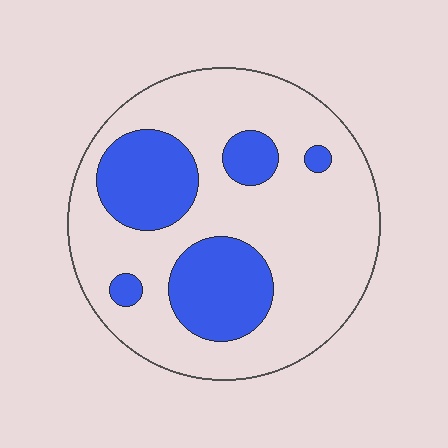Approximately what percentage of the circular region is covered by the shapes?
Approximately 25%.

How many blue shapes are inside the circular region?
5.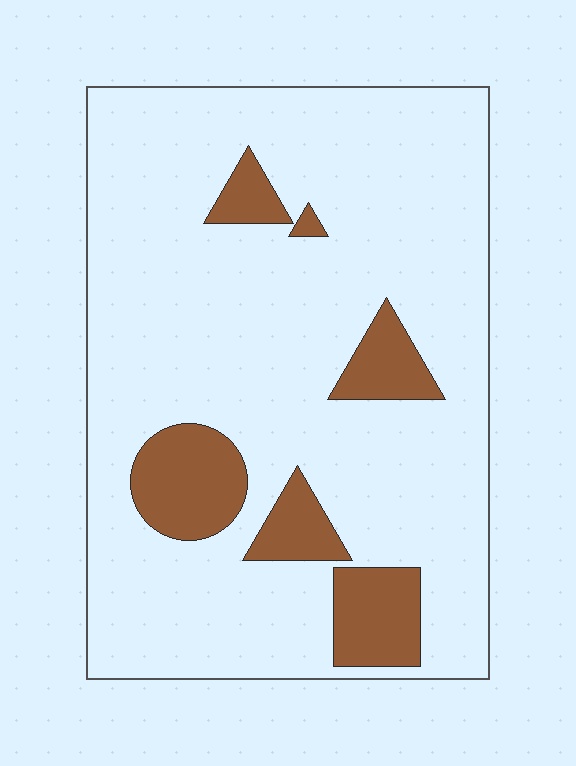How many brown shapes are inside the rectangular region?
6.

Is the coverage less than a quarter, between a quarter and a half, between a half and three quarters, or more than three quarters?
Less than a quarter.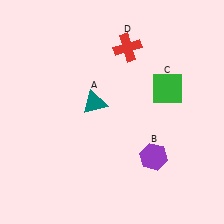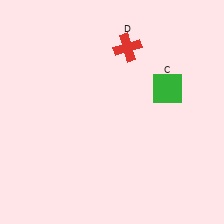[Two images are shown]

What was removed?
The teal triangle (A), the purple hexagon (B) were removed in Image 2.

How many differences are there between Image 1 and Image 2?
There are 2 differences between the two images.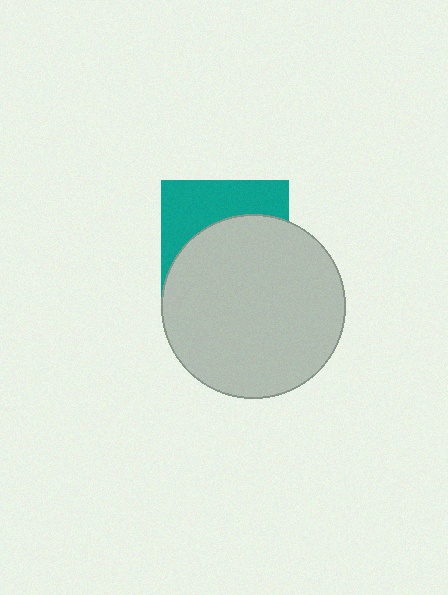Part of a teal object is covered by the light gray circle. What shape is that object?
It is a square.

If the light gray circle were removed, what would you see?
You would see the complete teal square.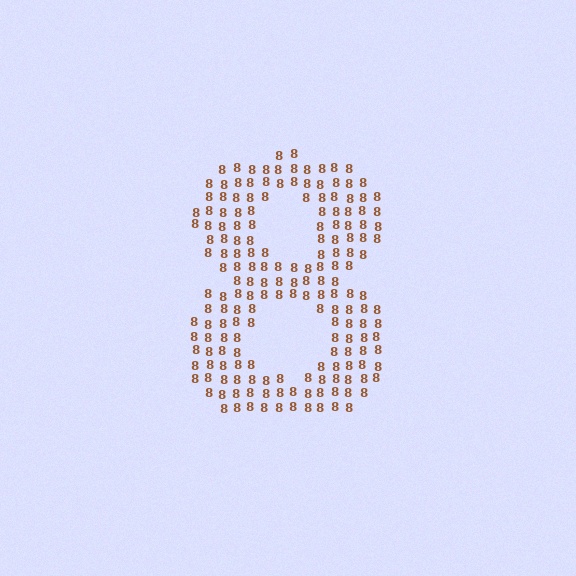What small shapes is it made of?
It is made of small digit 8's.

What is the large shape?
The large shape is the digit 8.